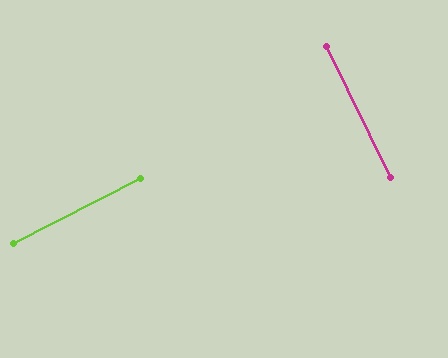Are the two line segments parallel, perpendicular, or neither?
Perpendicular — they meet at approximately 89°.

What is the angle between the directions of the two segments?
Approximately 89 degrees.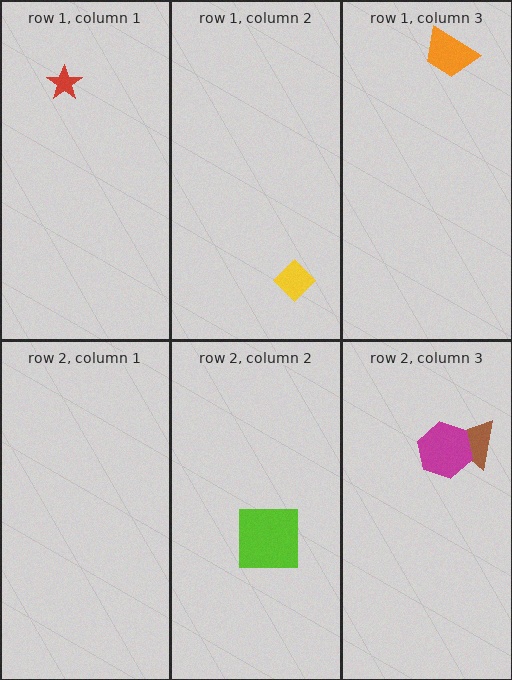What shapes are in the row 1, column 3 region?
The orange trapezoid.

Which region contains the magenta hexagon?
The row 2, column 3 region.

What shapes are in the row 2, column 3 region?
The brown triangle, the magenta hexagon.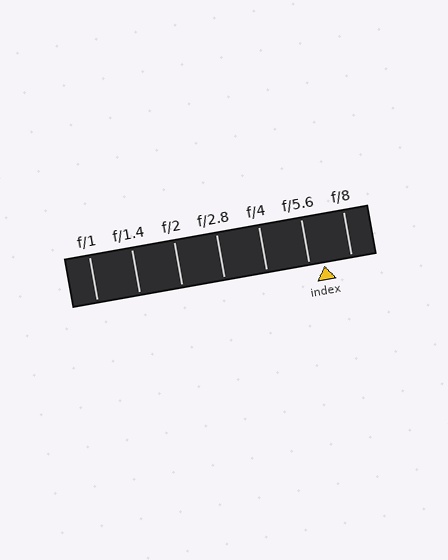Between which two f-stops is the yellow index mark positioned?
The index mark is between f/5.6 and f/8.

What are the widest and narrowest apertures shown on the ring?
The widest aperture shown is f/1 and the narrowest is f/8.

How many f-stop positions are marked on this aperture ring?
There are 7 f-stop positions marked.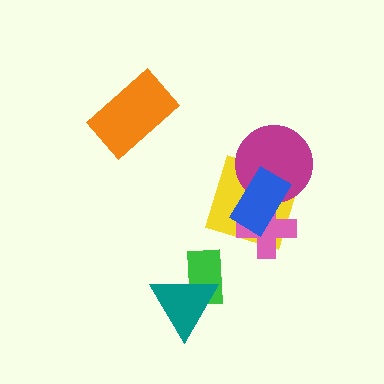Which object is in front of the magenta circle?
The blue rectangle is in front of the magenta circle.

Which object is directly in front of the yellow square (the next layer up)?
The pink cross is directly in front of the yellow square.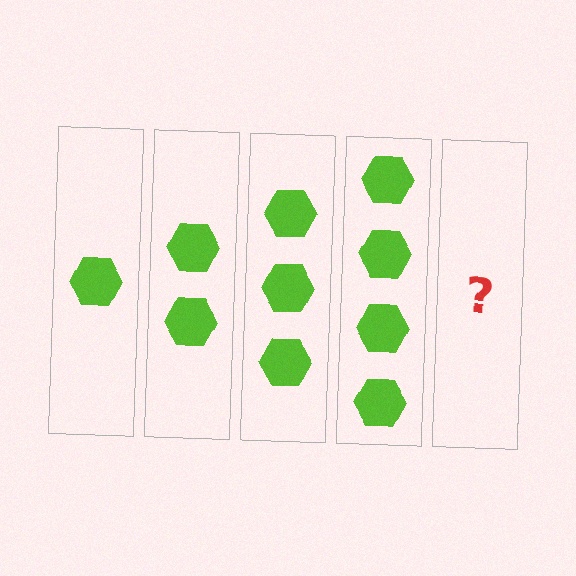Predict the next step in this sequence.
The next step is 5 hexagons.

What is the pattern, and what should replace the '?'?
The pattern is that each step adds one more hexagon. The '?' should be 5 hexagons.